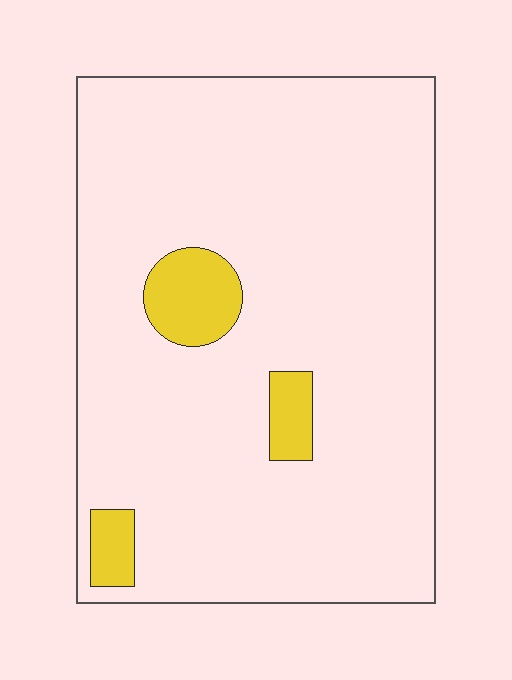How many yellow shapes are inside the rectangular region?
3.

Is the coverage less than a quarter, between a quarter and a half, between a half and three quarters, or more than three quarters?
Less than a quarter.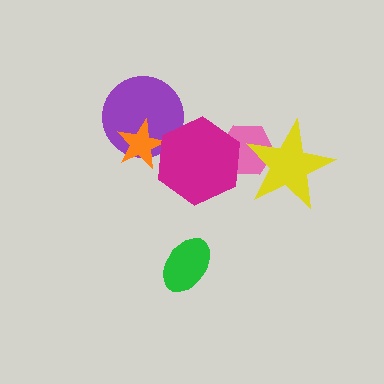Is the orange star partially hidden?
Yes, it is partially covered by another shape.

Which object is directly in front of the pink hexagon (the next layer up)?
The yellow star is directly in front of the pink hexagon.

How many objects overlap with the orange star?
2 objects overlap with the orange star.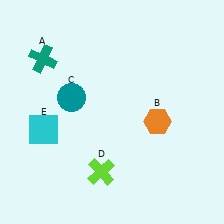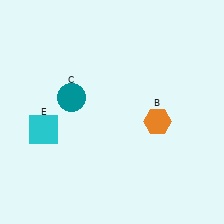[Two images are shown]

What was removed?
The lime cross (D), the teal cross (A) were removed in Image 2.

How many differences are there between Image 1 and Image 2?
There are 2 differences between the two images.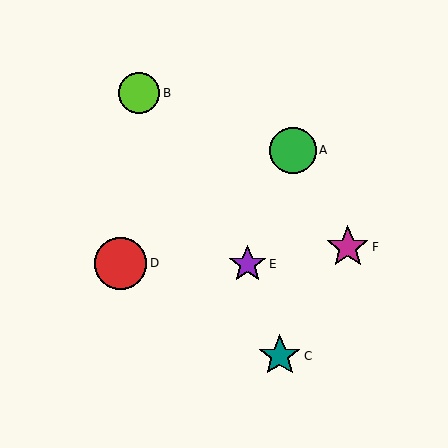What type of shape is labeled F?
Shape F is a magenta star.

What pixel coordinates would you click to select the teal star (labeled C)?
Click at (280, 356) to select the teal star C.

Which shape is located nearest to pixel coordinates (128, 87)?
The lime circle (labeled B) at (139, 93) is nearest to that location.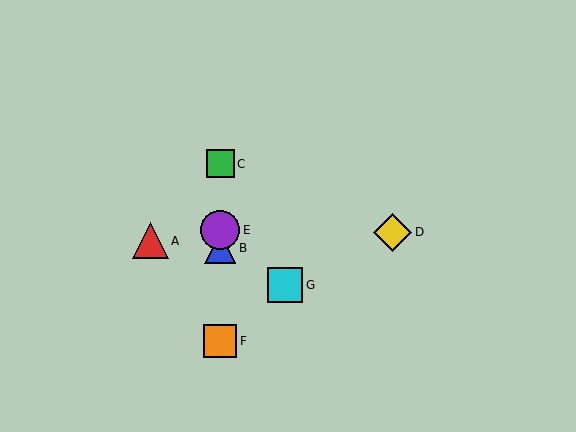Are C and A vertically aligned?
No, C is at x≈220 and A is at x≈151.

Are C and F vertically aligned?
Yes, both are at x≈220.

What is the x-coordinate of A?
Object A is at x≈151.